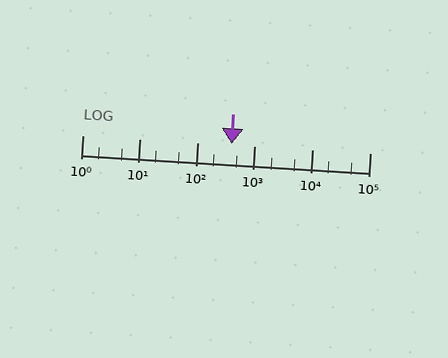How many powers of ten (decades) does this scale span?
The scale spans 5 decades, from 1 to 100000.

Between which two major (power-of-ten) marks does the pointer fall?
The pointer is between 100 and 1000.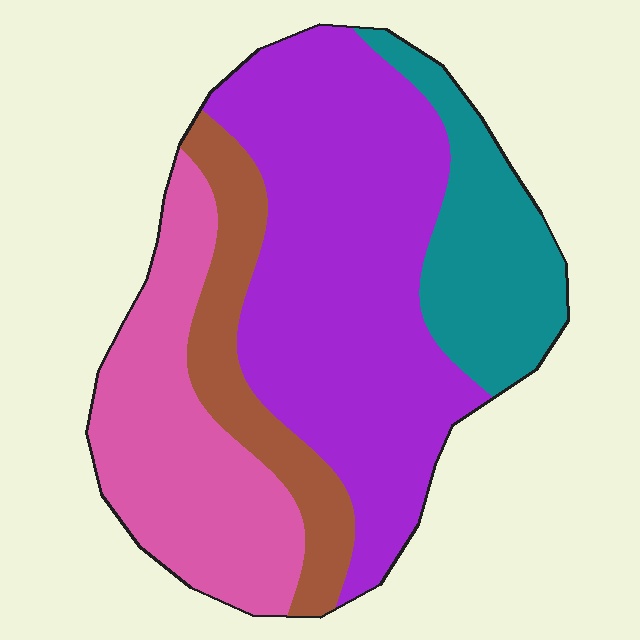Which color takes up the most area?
Purple, at roughly 45%.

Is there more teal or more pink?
Pink.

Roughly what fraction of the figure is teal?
Teal takes up about one sixth (1/6) of the figure.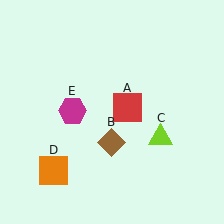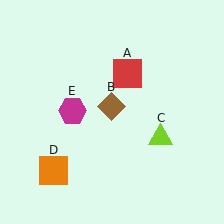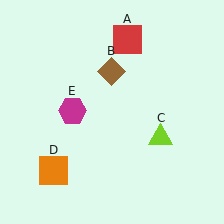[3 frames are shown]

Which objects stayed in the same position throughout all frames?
Lime triangle (object C) and orange square (object D) and magenta hexagon (object E) remained stationary.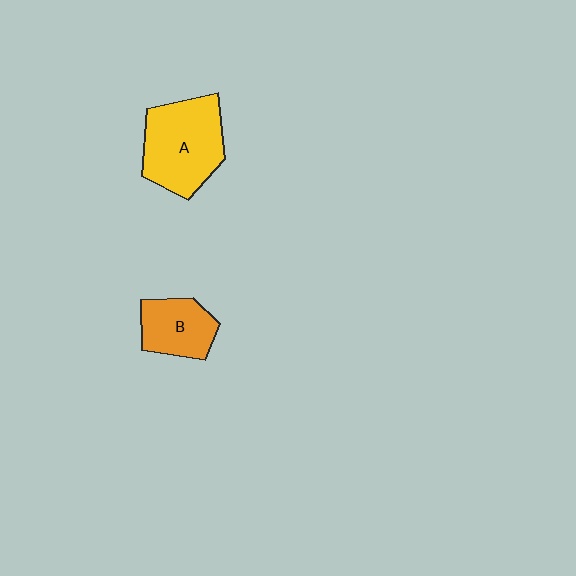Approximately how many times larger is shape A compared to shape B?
Approximately 1.6 times.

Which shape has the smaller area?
Shape B (orange).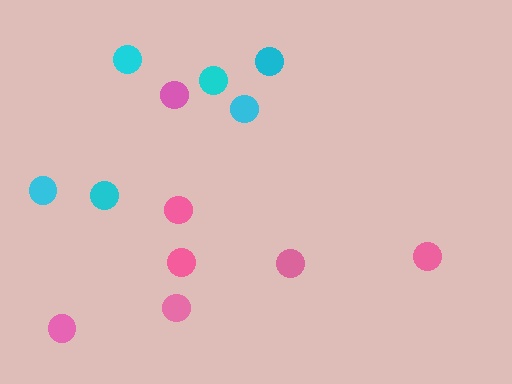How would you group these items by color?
There are 2 groups: one group of cyan circles (6) and one group of pink circles (7).